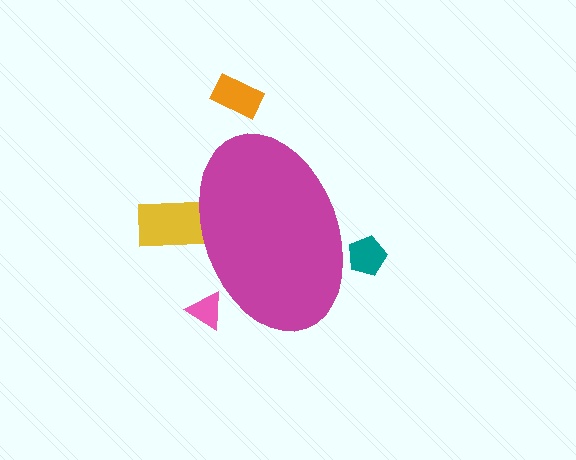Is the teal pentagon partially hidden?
Yes, the teal pentagon is partially hidden behind the magenta ellipse.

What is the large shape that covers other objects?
A magenta ellipse.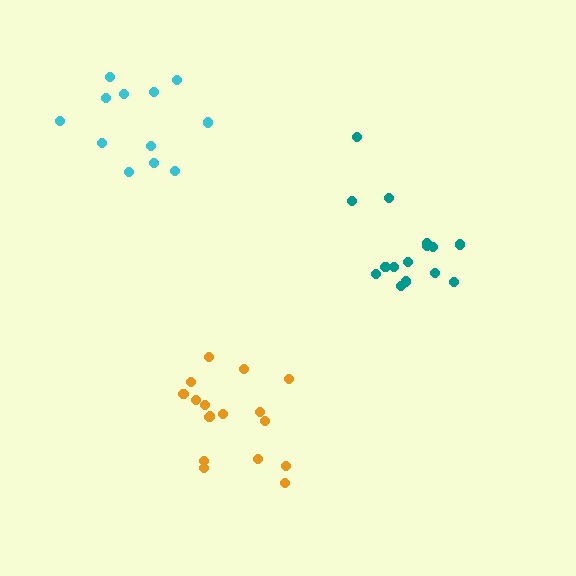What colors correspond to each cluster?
The clusters are colored: cyan, orange, teal.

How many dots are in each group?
Group 1: 12 dots, Group 2: 17 dots, Group 3: 15 dots (44 total).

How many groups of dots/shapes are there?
There are 3 groups.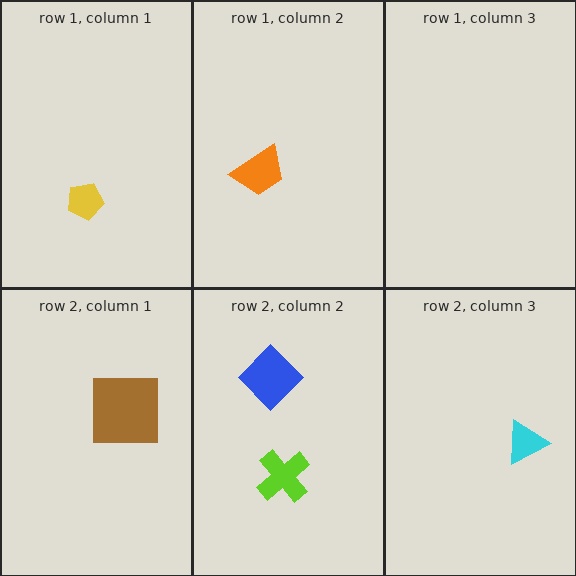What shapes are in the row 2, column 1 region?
The brown square.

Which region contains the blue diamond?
The row 2, column 2 region.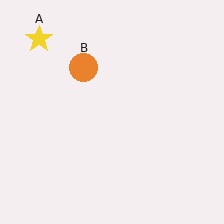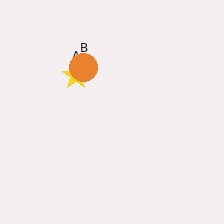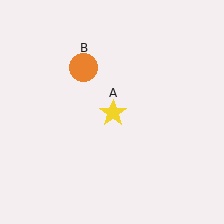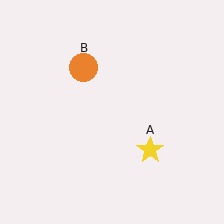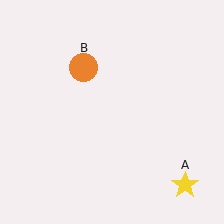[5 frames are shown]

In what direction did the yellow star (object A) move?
The yellow star (object A) moved down and to the right.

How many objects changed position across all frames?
1 object changed position: yellow star (object A).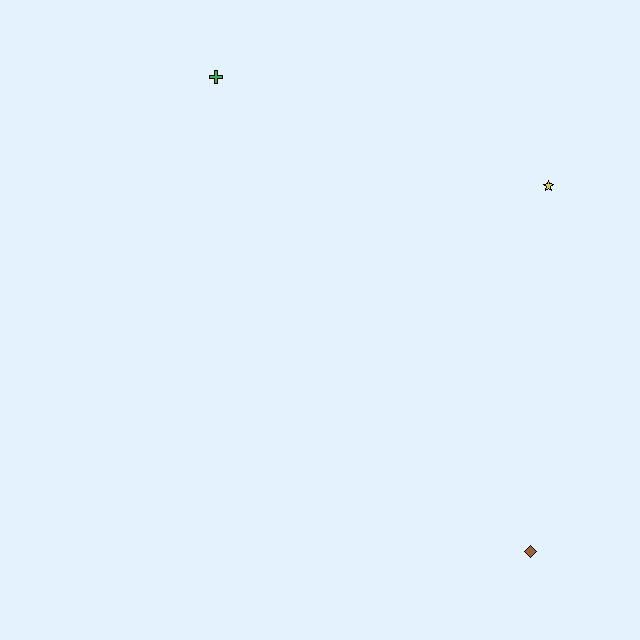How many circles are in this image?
There are no circles.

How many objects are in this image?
There are 3 objects.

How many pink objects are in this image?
There are no pink objects.